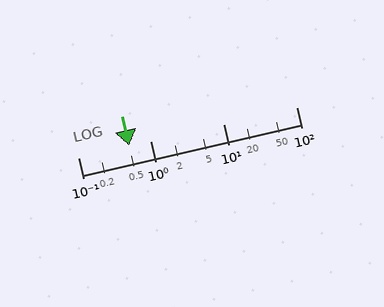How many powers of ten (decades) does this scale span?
The scale spans 3 decades, from 0.1 to 100.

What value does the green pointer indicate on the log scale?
The pointer indicates approximately 0.51.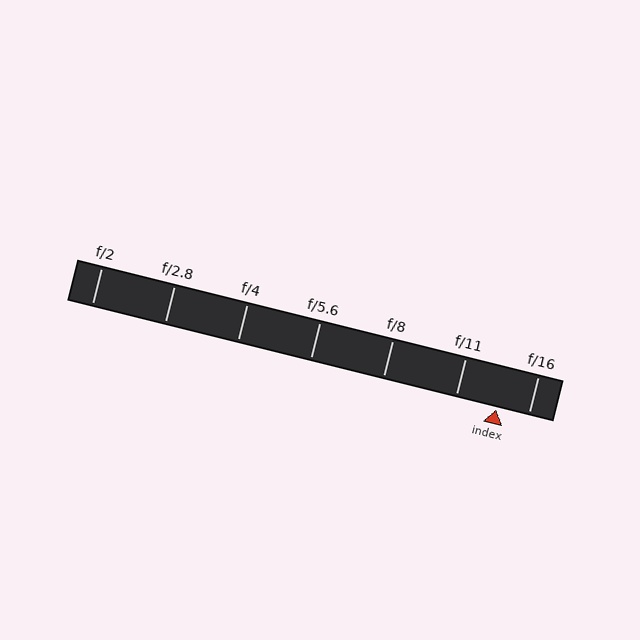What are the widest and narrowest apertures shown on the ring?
The widest aperture shown is f/2 and the narrowest is f/16.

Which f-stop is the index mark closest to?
The index mark is closest to f/16.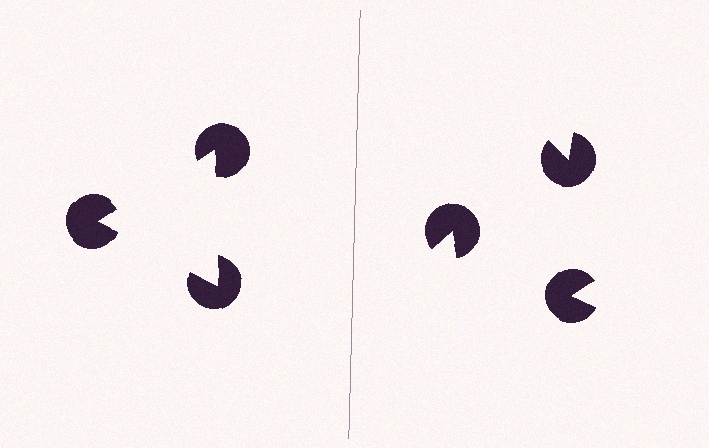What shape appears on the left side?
An illusory triangle.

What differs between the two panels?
The pac-man discs are positioned identically on both sides; only the wedge orientations differ. On the left they align to a triangle; on the right they are misaligned.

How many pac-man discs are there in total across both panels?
6 — 3 on each side.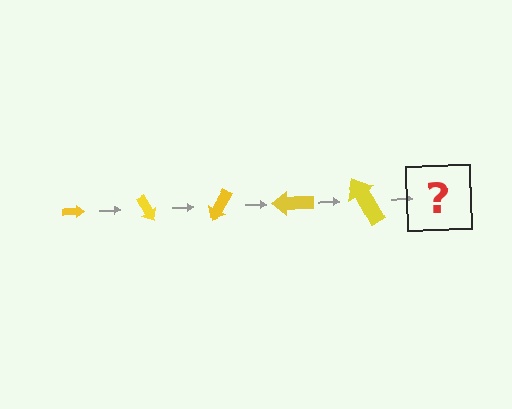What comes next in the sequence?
The next element should be an arrow, larger than the previous one and rotated 300 degrees from the start.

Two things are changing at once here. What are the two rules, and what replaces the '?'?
The two rules are that the arrow grows larger each step and it rotates 60 degrees each step. The '?' should be an arrow, larger than the previous one and rotated 300 degrees from the start.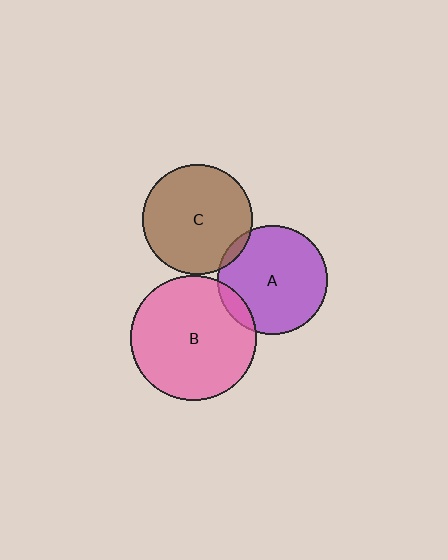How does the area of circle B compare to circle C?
Approximately 1.3 times.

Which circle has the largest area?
Circle B (pink).